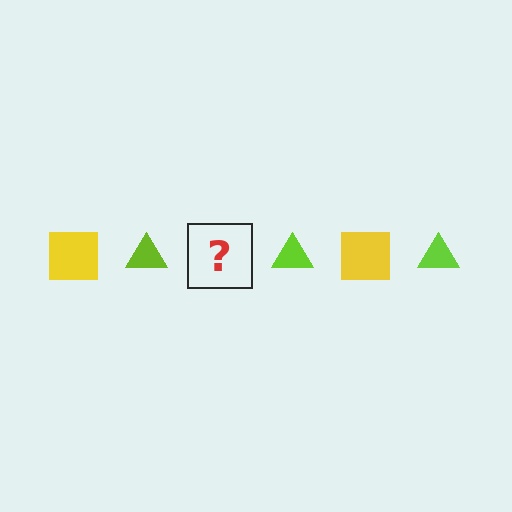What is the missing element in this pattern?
The missing element is a yellow square.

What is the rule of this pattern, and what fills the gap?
The rule is that the pattern alternates between yellow square and lime triangle. The gap should be filled with a yellow square.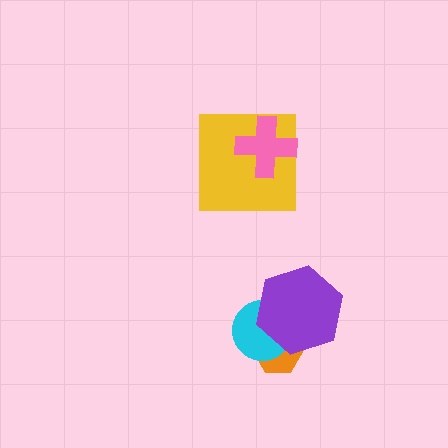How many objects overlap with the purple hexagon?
2 objects overlap with the purple hexagon.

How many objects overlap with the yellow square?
1 object overlaps with the yellow square.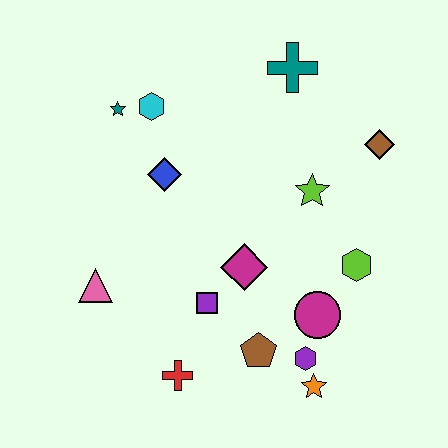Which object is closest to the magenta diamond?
The purple square is closest to the magenta diamond.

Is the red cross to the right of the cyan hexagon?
Yes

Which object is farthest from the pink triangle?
The brown diamond is farthest from the pink triangle.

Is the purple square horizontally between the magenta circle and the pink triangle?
Yes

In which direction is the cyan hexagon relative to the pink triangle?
The cyan hexagon is above the pink triangle.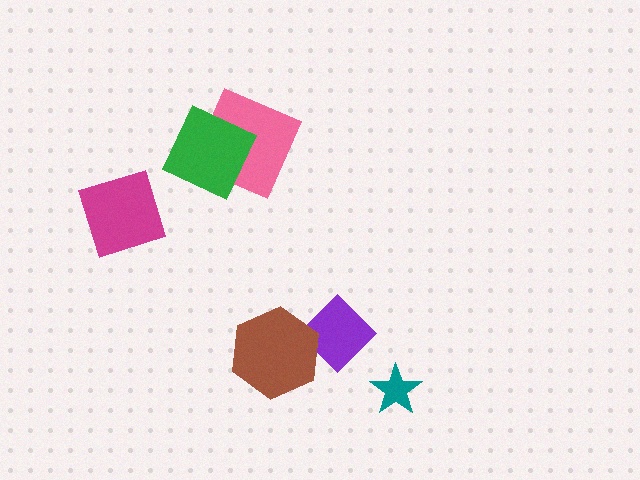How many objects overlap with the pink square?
1 object overlaps with the pink square.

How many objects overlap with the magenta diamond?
0 objects overlap with the magenta diamond.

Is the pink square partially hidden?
Yes, it is partially covered by another shape.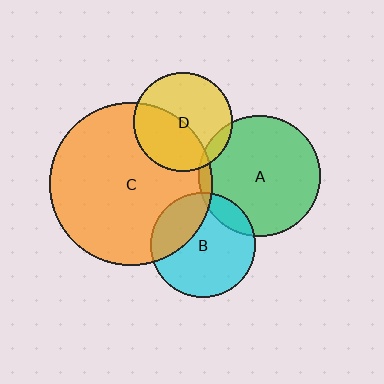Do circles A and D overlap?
Yes.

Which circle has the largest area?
Circle C (orange).